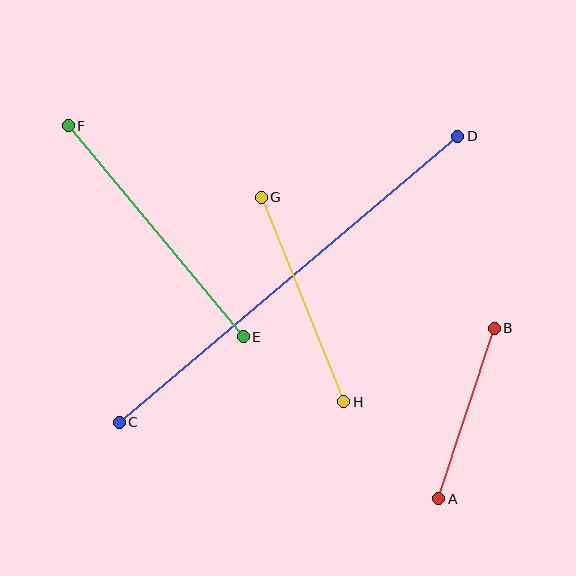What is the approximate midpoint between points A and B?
The midpoint is at approximately (467, 413) pixels.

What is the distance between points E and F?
The distance is approximately 274 pixels.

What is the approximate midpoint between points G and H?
The midpoint is at approximately (302, 300) pixels.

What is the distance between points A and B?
The distance is approximately 179 pixels.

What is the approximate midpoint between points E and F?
The midpoint is at approximately (156, 231) pixels.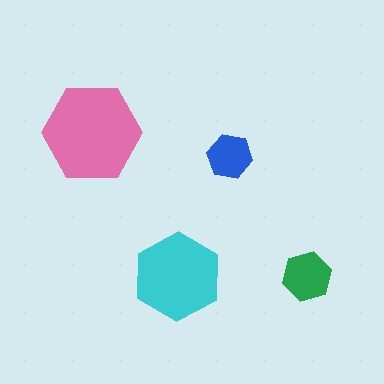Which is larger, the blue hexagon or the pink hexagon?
The pink one.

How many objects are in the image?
There are 4 objects in the image.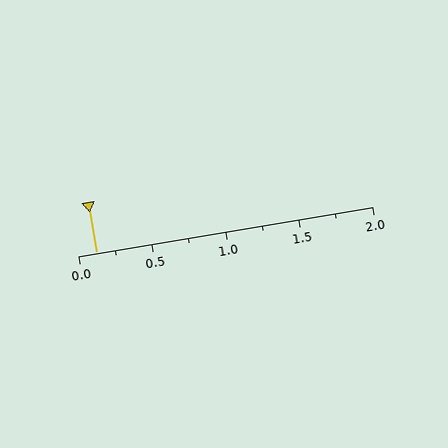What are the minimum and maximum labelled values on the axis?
The axis runs from 0.0 to 2.0.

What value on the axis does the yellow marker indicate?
The marker indicates approximately 0.12.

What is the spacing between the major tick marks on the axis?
The major ticks are spaced 0.5 apart.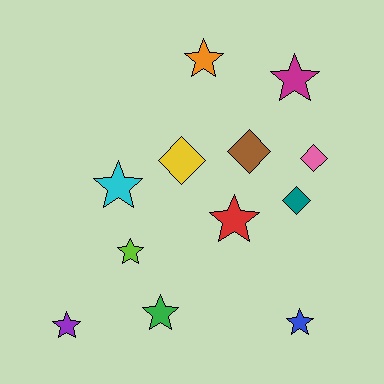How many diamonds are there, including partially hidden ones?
There are 4 diamonds.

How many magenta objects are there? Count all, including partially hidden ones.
There is 1 magenta object.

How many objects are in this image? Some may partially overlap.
There are 12 objects.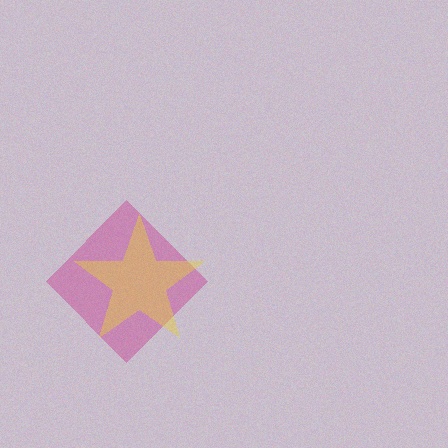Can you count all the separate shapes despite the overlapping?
Yes, there are 2 separate shapes.